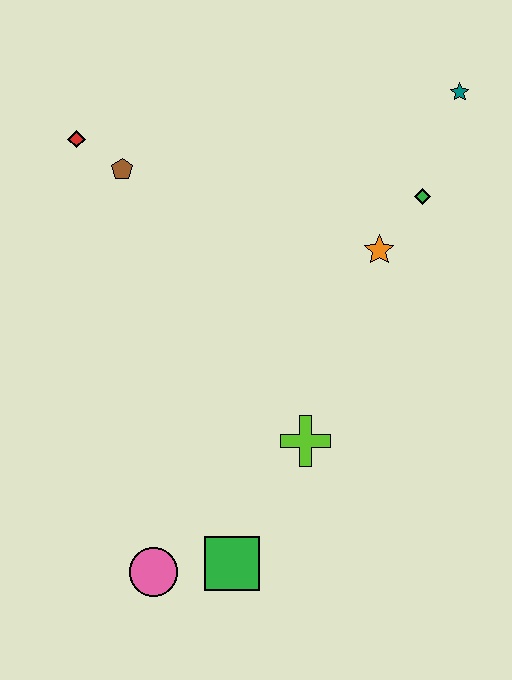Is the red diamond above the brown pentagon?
Yes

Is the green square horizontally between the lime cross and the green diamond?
No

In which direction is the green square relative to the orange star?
The green square is below the orange star.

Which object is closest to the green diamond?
The orange star is closest to the green diamond.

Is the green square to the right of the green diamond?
No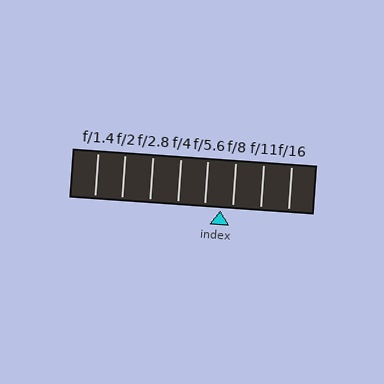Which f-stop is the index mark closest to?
The index mark is closest to f/8.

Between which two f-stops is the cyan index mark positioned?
The index mark is between f/5.6 and f/8.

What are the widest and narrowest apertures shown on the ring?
The widest aperture shown is f/1.4 and the narrowest is f/16.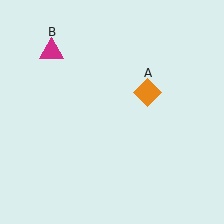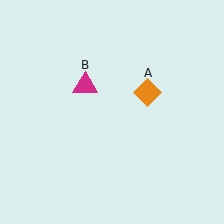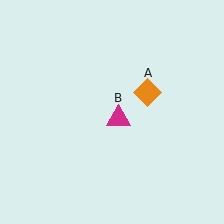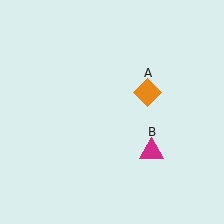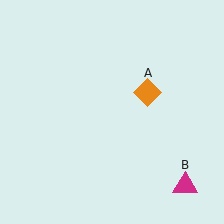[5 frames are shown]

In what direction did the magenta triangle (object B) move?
The magenta triangle (object B) moved down and to the right.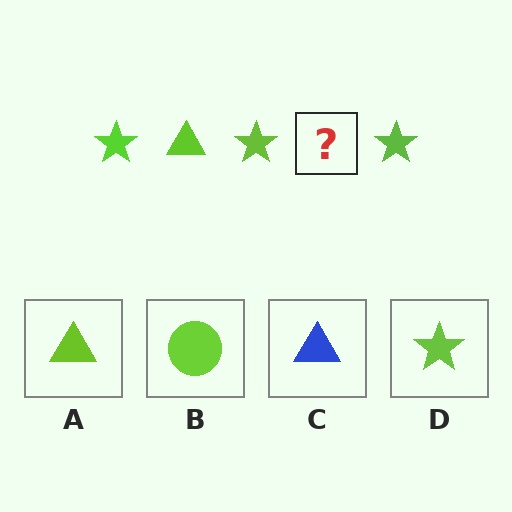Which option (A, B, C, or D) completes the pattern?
A.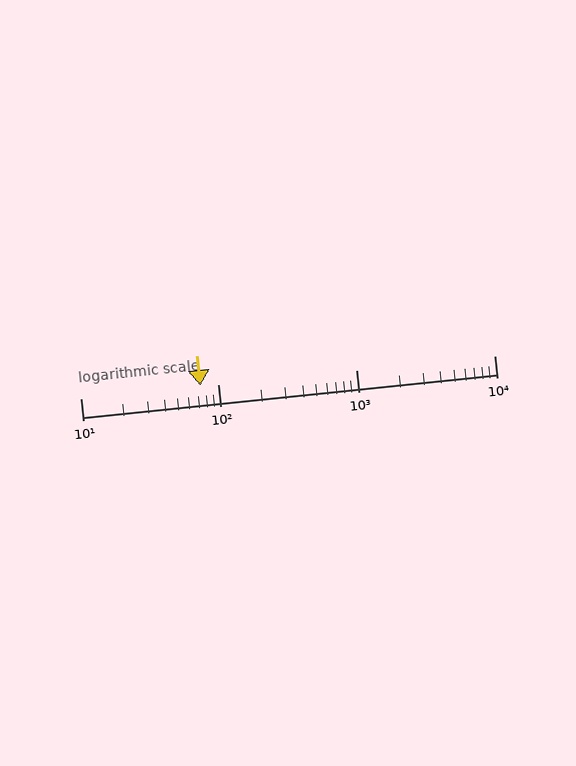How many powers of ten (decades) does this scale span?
The scale spans 3 decades, from 10 to 10000.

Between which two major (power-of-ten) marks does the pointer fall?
The pointer is between 10 and 100.